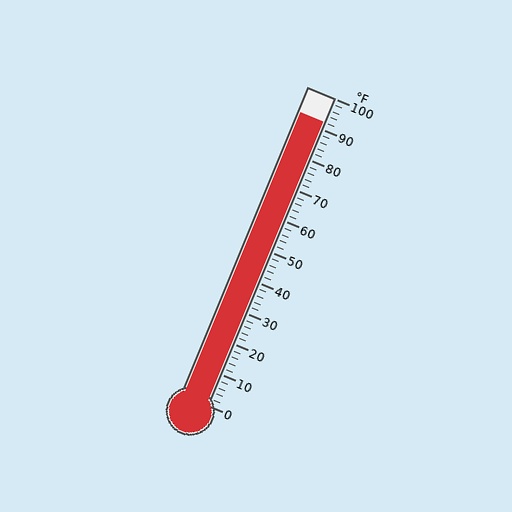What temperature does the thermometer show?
The thermometer shows approximately 92°F.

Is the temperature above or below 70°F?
The temperature is above 70°F.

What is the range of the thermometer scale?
The thermometer scale ranges from 0°F to 100°F.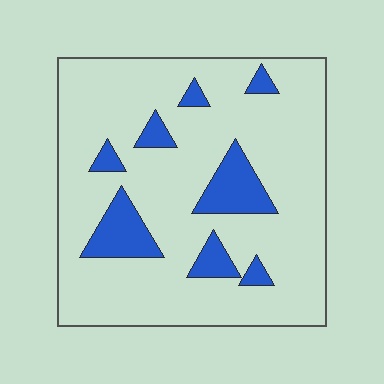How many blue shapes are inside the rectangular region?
8.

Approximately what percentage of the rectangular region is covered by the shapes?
Approximately 15%.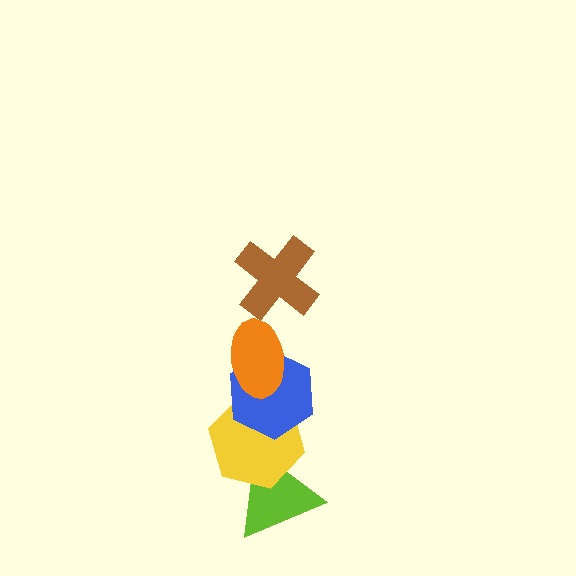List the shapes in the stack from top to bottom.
From top to bottom: the brown cross, the orange ellipse, the blue hexagon, the yellow hexagon, the lime triangle.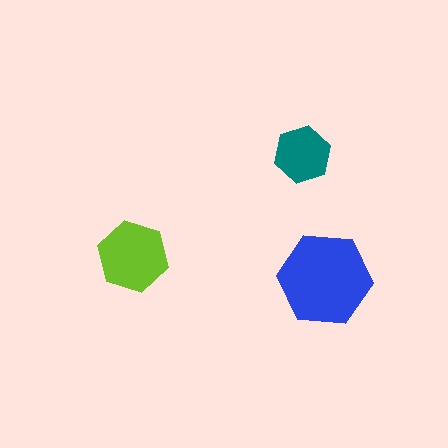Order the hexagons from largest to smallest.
the blue one, the lime one, the teal one.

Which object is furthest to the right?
The blue hexagon is rightmost.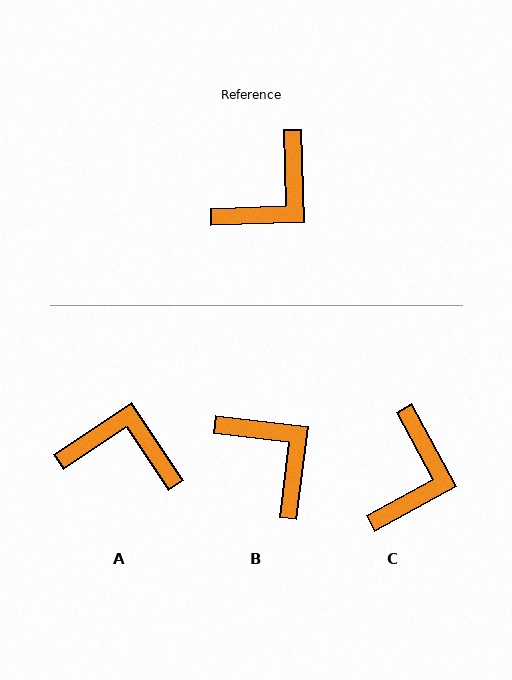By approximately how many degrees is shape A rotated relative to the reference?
Approximately 122 degrees counter-clockwise.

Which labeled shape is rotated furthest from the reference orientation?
A, about 122 degrees away.